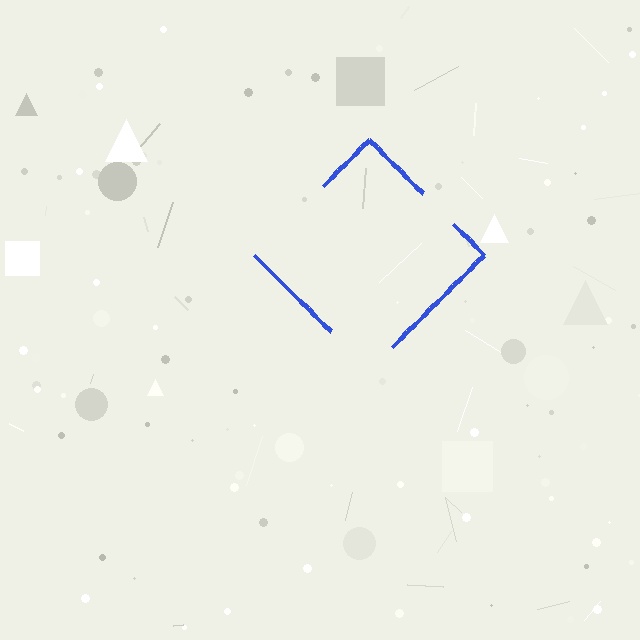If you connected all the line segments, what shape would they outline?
They would outline a diamond.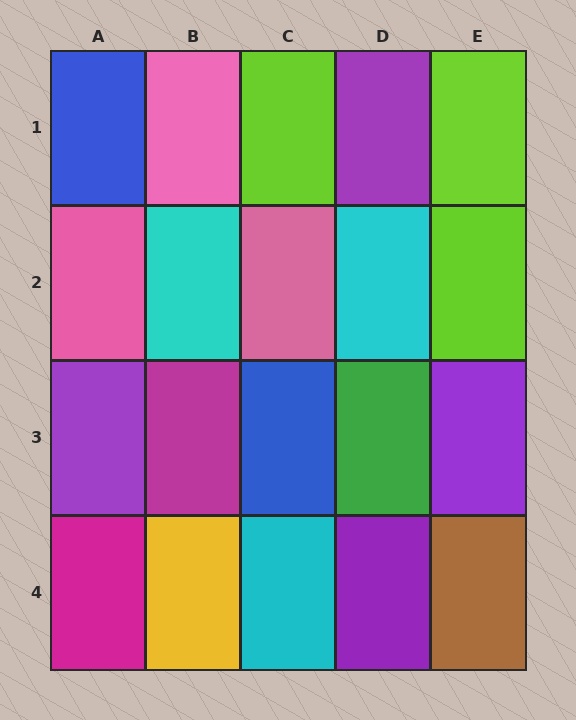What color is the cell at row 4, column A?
Magenta.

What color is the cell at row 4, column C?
Cyan.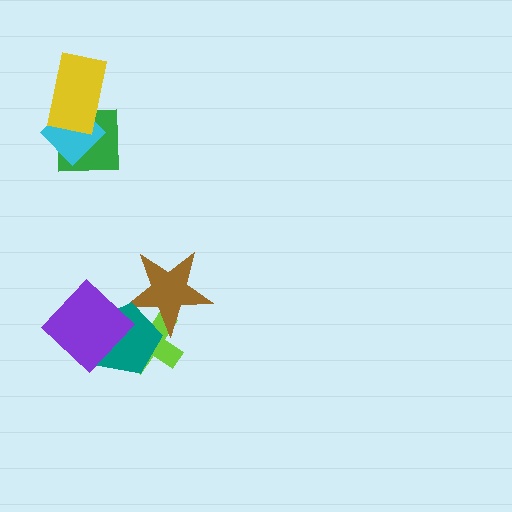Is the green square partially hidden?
Yes, it is partially covered by another shape.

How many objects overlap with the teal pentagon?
3 objects overlap with the teal pentagon.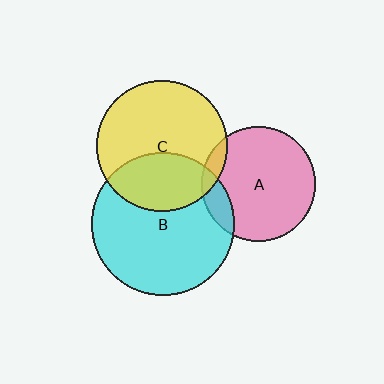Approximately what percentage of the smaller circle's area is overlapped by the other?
Approximately 10%.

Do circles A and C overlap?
Yes.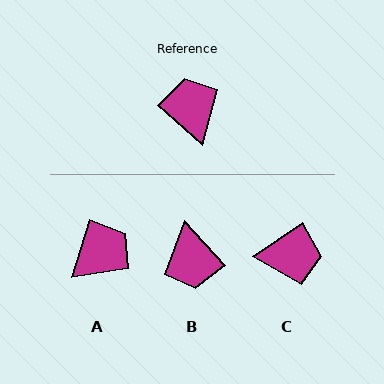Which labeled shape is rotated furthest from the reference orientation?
B, about 174 degrees away.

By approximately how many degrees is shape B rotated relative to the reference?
Approximately 174 degrees counter-clockwise.